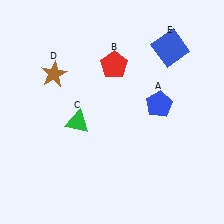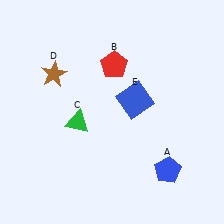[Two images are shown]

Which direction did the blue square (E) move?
The blue square (E) moved down.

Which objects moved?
The objects that moved are: the blue pentagon (A), the blue square (E).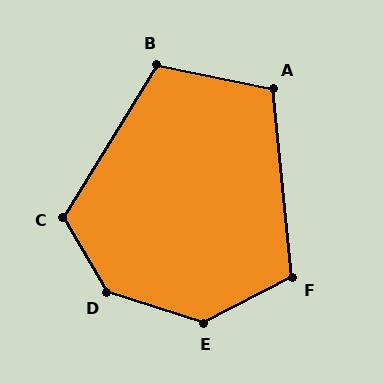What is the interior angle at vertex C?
Approximately 118 degrees (obtuse).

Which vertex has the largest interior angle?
D, at approximately 138 degrees.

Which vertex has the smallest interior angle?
A, at approximately 107 degrees.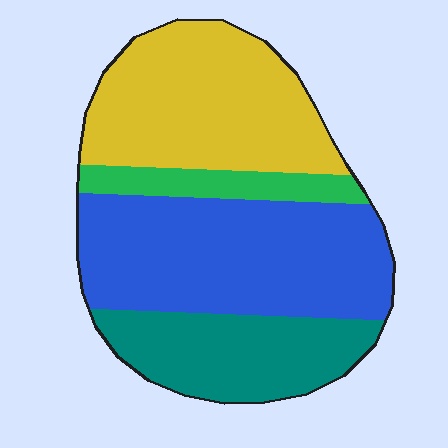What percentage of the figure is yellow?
Yellow covers around 30% of the figure.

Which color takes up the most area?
Blue, at roughly 40%.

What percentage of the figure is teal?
Teal covers 21% of the figure.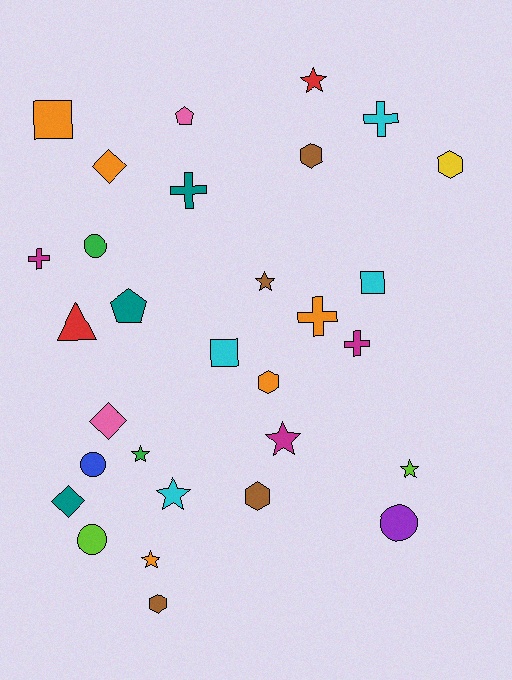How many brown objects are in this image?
There are 4 brown objects.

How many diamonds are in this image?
There are 3 diamonds.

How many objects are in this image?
There are 30 objects.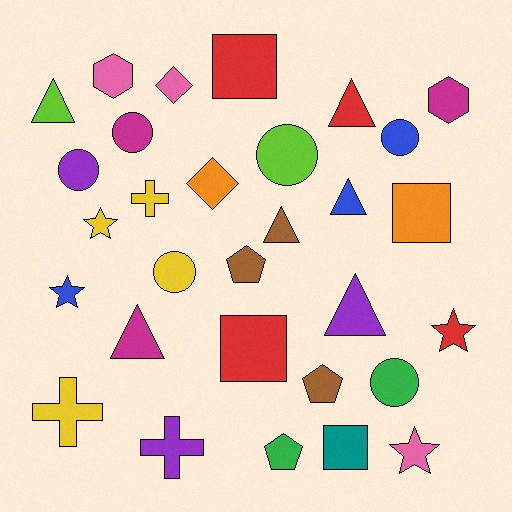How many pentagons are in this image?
There are 3 pentagons.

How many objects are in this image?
There are 30 objects.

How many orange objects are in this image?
There are 2 orange objects.